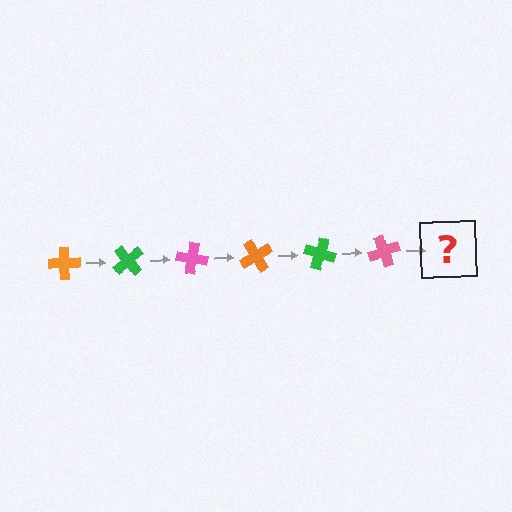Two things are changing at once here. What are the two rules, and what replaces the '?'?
The two rules are that it rotates 50 degrees each step and the color cycles through orange, green, and pink. The '?' should be an orange cross, rotated 300 degrees from the start.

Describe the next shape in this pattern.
It should be an orange cross, rotated 300 degrees from the start.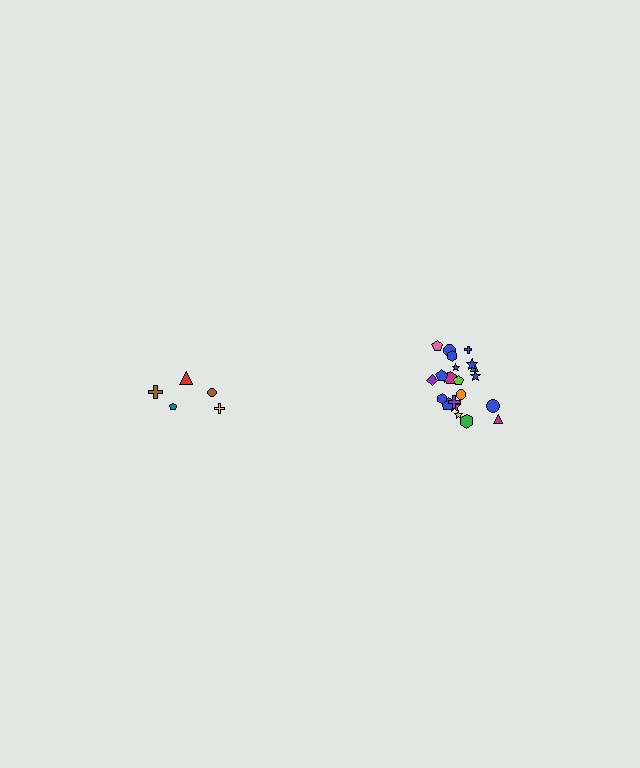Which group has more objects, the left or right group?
The right group.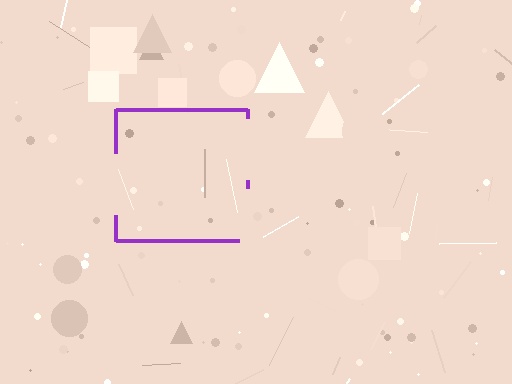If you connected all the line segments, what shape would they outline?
They would outline a square.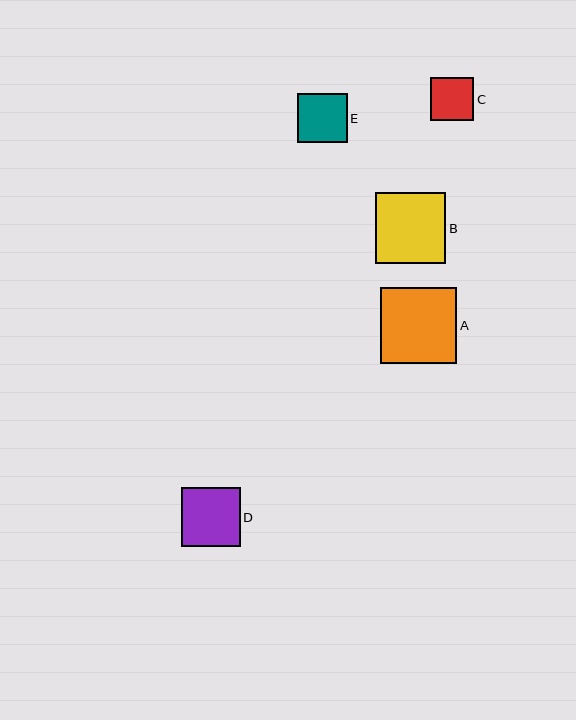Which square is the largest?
Square A is the largest with a size of approximately 76 pixels.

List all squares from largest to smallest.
From largest to smallest: A, B, D, E, C.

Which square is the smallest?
Square C is the smallest with a size of approximately 43 pixels.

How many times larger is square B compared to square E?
Square B is approximately 1.4 times the size of square E.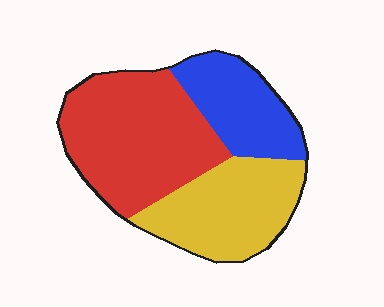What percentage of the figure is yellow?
Yellow takes up about one third (1/3) of the figure.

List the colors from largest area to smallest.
From largest to smallest: red, yellow, blue.